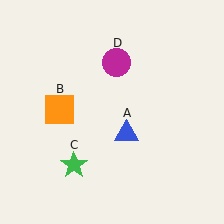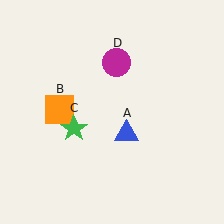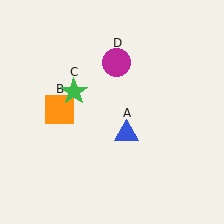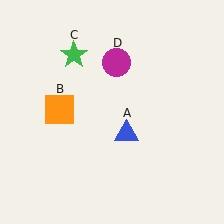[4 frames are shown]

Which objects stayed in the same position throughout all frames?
Blue triangle (object A) and orange square (object B) and magenta circle (object D) remained stationary.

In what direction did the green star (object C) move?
The green star (object C) moved up.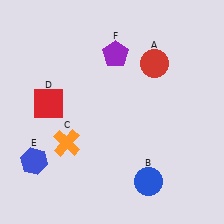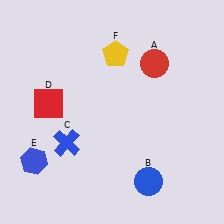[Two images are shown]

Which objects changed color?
C changed from orange to blue. F changed from purple to yellow.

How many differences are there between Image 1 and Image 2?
There are 2 differences between the two images.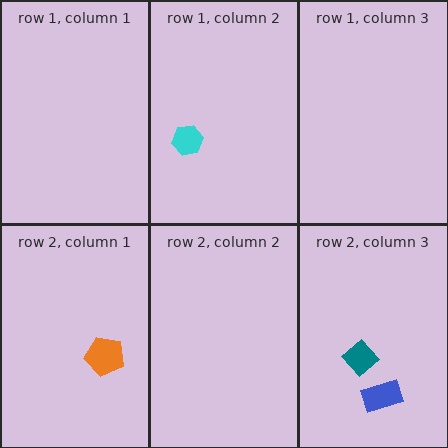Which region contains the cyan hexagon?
The row 1, column 2 region.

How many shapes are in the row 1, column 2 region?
1.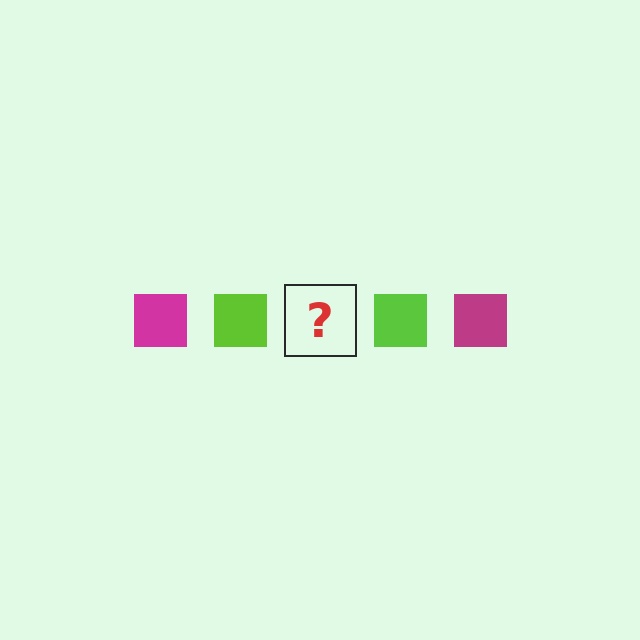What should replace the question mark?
The question mark should be replaced with a magenta square.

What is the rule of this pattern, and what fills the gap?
The rule is that the pattern cycles through magenta, lime squares. The gap should be filled with a magenta square.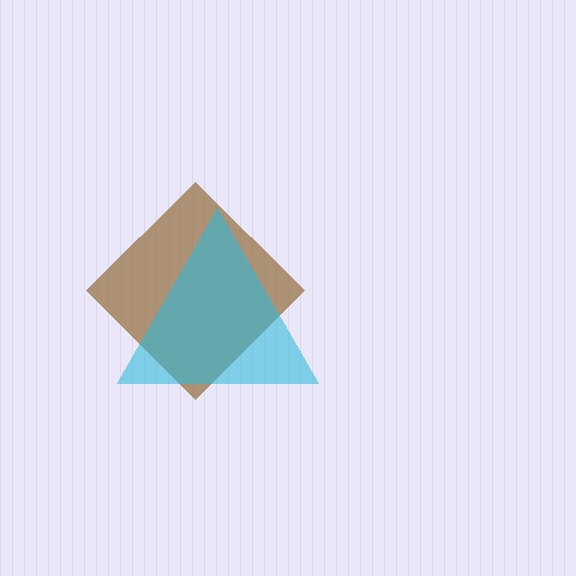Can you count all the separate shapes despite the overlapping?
Yes, there are 2 separate shapes.